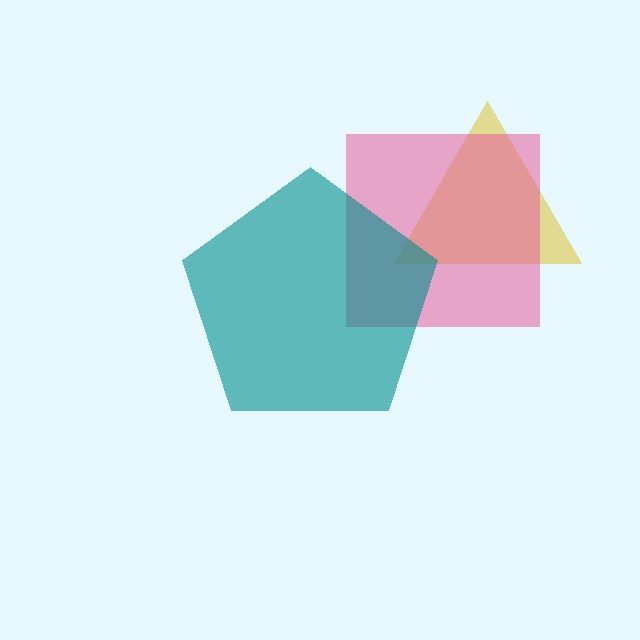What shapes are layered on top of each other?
The layered shapes are: a yellow triangle, a pink square, a teal pentagon.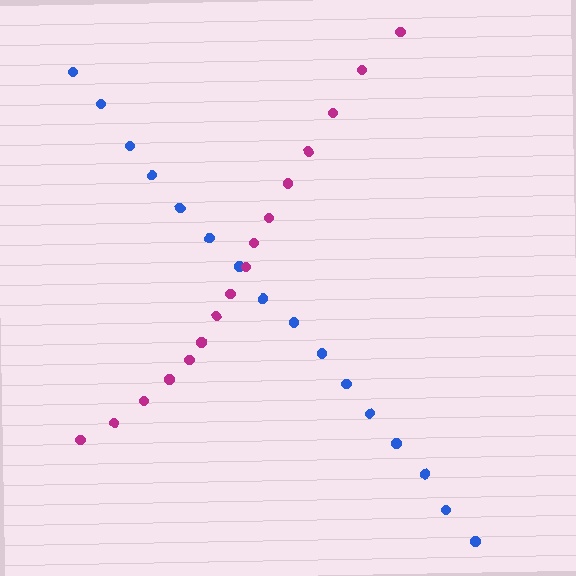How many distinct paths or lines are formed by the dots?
There are 2 distinct paths.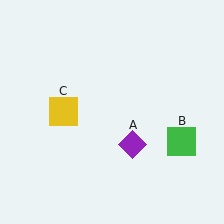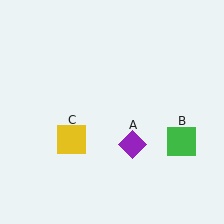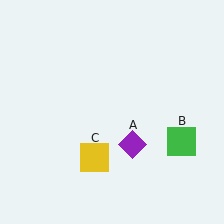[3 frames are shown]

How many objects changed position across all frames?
1 object changed position: yellow square (object C).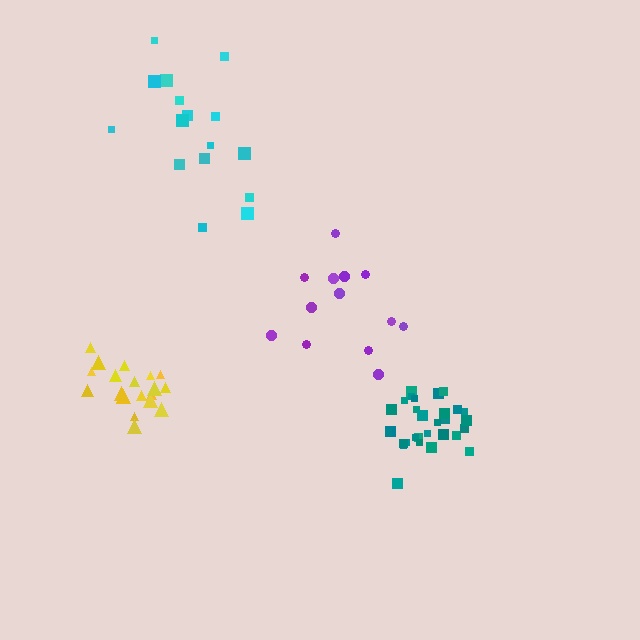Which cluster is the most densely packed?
Teal.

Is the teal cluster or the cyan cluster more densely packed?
Teal.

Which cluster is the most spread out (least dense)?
Cyan.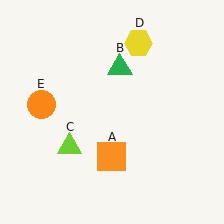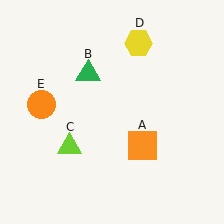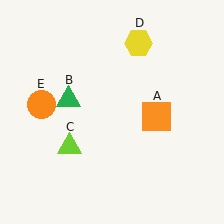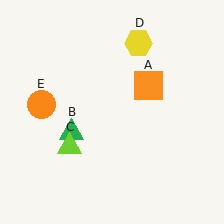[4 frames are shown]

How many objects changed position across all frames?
2 objects changed position: orange square (object A), green triangle (object B).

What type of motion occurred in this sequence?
The orange square (object A), green triangle (object B) rotated counterclockwise around the center of the scene.